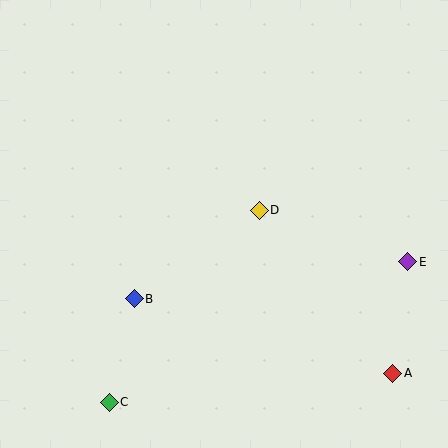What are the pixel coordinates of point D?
Point D is at (259, 210).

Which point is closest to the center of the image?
Point D at (259, 210) is closest to the center.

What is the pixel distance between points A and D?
The distance between A and D is 211 pixels.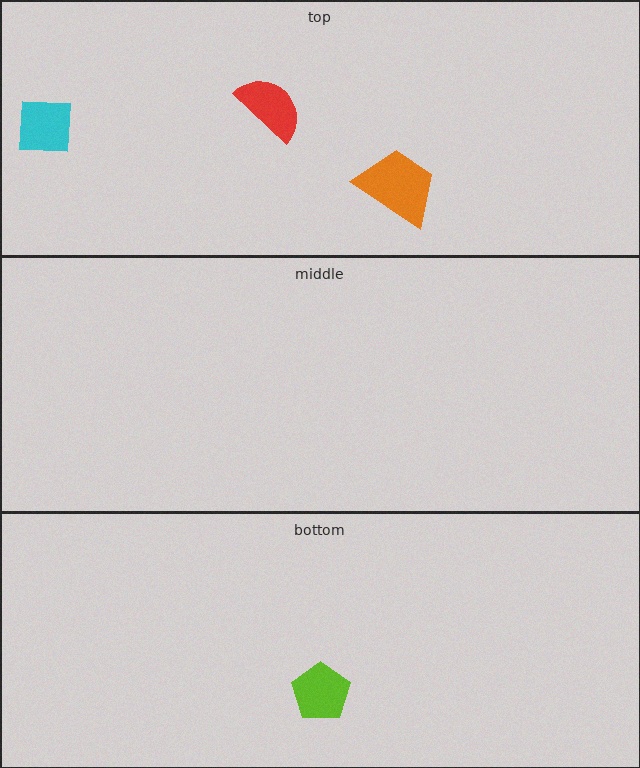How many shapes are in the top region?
3.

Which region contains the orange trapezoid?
The top region.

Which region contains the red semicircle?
The top region.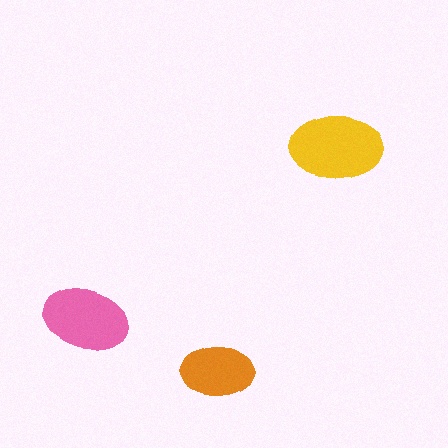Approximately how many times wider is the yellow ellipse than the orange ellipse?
About 1.5 times wider.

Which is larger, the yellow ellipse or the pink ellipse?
The yellow one.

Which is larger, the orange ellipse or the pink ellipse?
The pink one.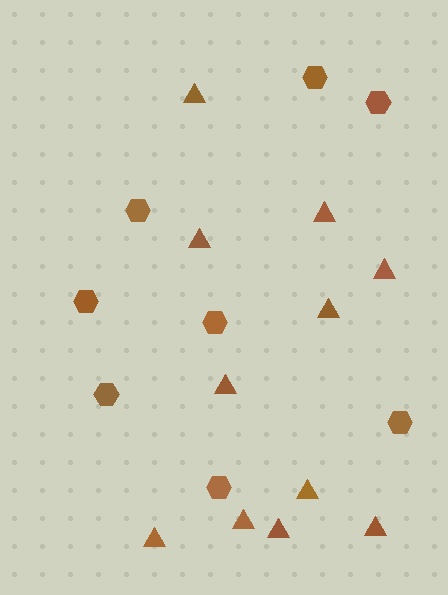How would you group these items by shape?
There are 2 groups: one group of triangles (11) and one group of hexagons (8).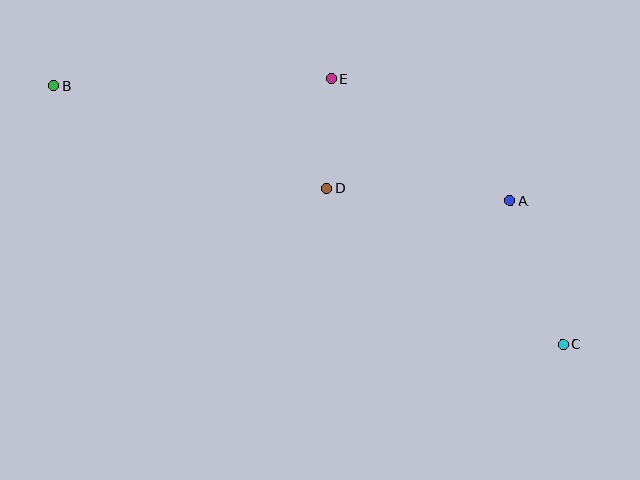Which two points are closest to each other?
Points D and E are closest to each other.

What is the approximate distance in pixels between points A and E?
The distance between A and E is approximately 217 pixels.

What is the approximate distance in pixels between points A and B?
The distance between A and B is approximately 471 pixels.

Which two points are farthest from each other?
Points B and C are farthest from each other.